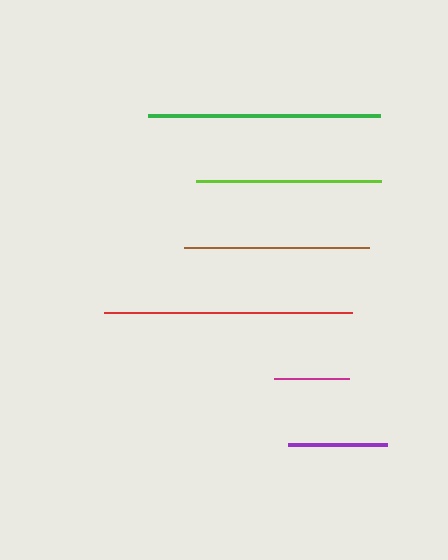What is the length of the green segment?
The green segment is approximately 232 pixels long.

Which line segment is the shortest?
The magenta line is the shortest at approximately 75 pixels.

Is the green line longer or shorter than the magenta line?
The green line is longer than the magenta line.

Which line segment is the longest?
The red line is the longest at approximately 249 pixels.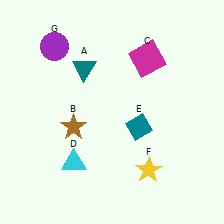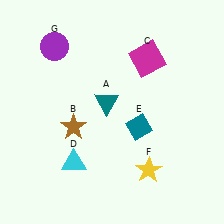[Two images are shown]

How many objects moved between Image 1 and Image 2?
1 object moved between the two images.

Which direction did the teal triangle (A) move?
The teal triangle (A) moved down.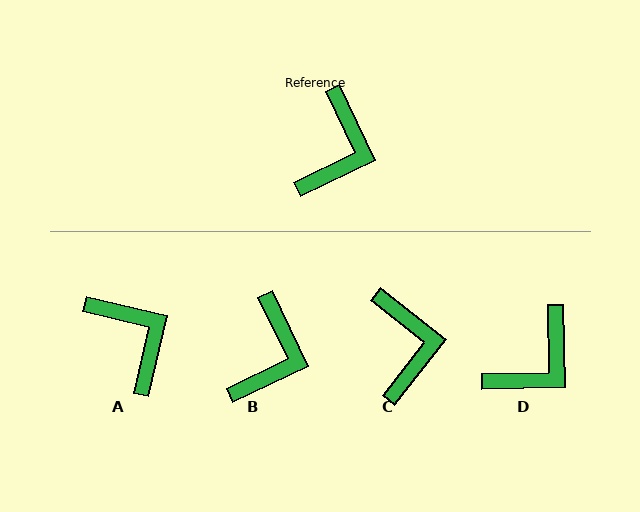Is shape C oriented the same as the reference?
No, it is off by about 26 degrees.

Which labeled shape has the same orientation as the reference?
B.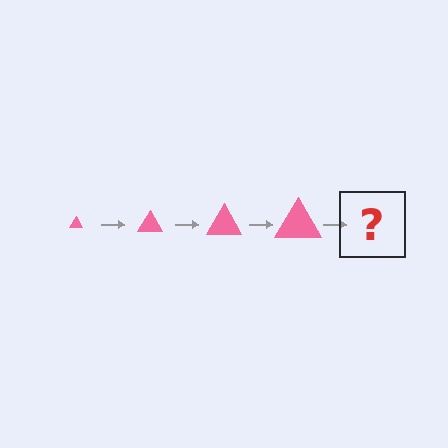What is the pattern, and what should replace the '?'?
The pattern is that the triangle gets progressively larger each step. The '?' should be a pink triangle, larger than the previous one.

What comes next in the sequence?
The next element should be a pink triangle, larger than the previous one.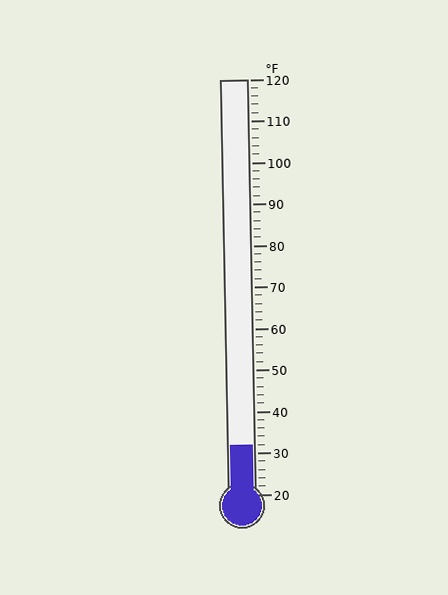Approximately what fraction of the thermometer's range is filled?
The thermometer is filled to approximately 10% of its range.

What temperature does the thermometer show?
The thermometer shows approximately 32°F.